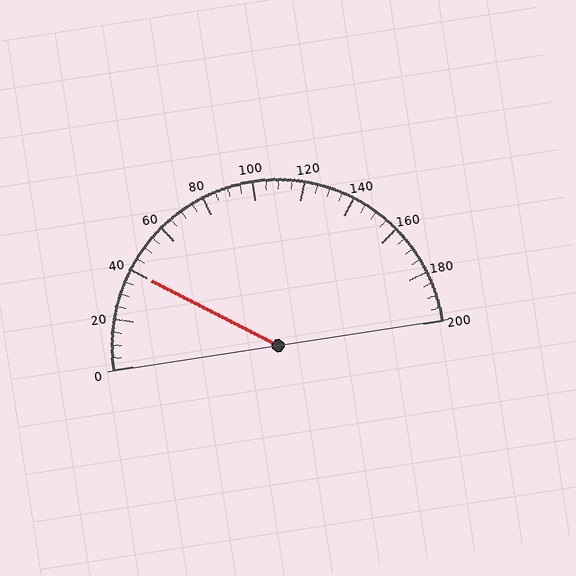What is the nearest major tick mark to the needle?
The nearest major tick mark is 40.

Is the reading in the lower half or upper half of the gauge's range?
The reading is in the lower half of the range (0 to 200).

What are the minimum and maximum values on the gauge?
The gauge ranges from 0 to 200.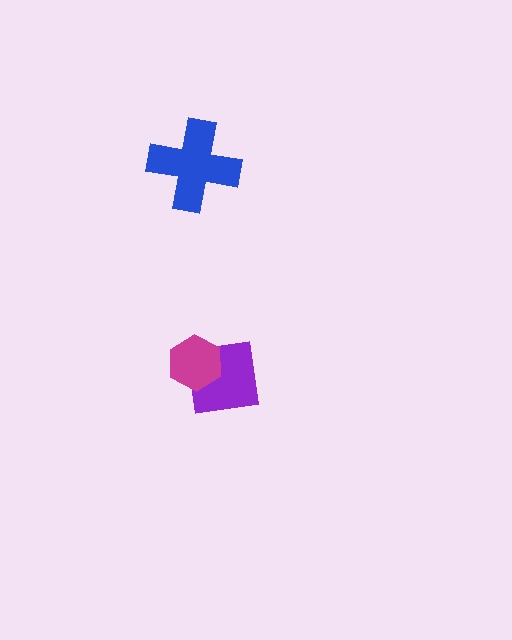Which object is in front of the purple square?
The magenta hexagon is in front of the purple square.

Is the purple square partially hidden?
Yes, it is partially covered by another shape.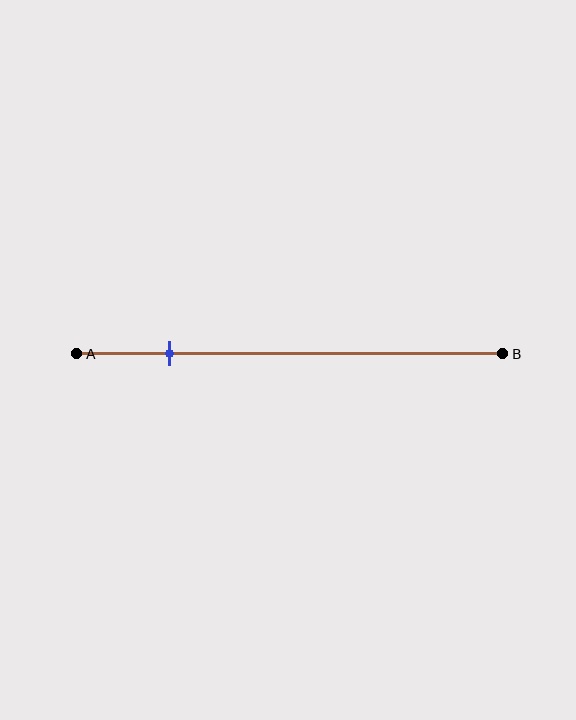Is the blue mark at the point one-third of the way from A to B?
No, the mark is at about 20% from A, not at the 33% one-third point.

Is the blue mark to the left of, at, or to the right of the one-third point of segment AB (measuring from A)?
The blue mark is to the left of the one-third point of segment AB.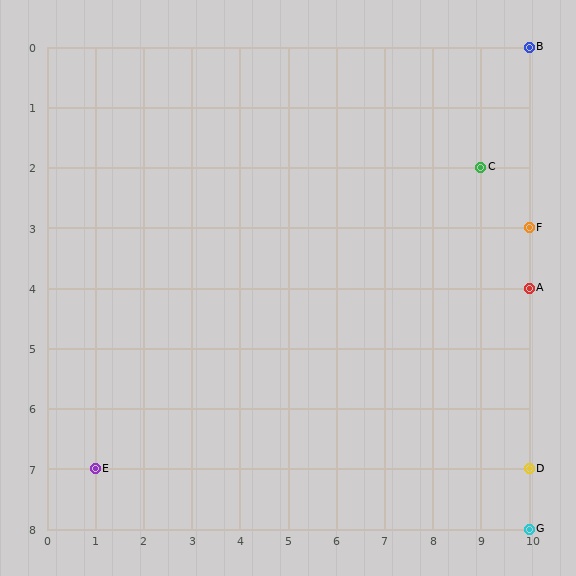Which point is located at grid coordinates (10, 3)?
Point F is at (10, 3).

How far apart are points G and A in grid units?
Points G and A are 4 rows apart.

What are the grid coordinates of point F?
Point F is at grid coordinates (10, 3).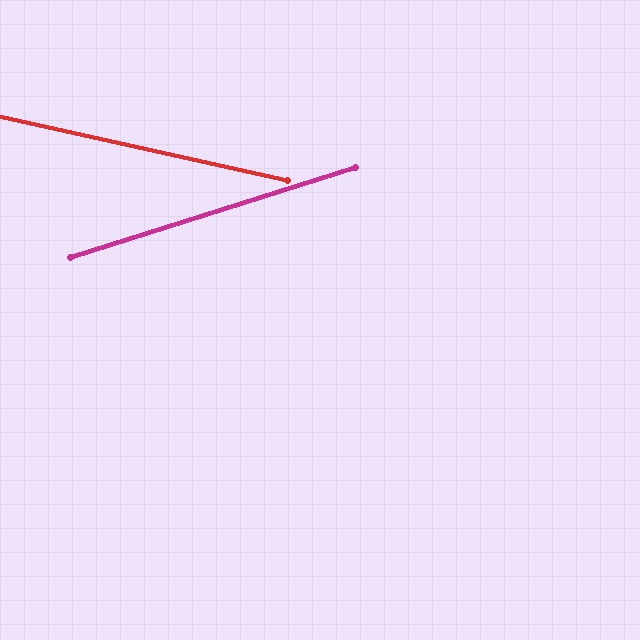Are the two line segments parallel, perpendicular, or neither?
Neither parallel nor perpendicular — they differ by about 30°.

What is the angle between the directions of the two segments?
Approximately 30 degrees.